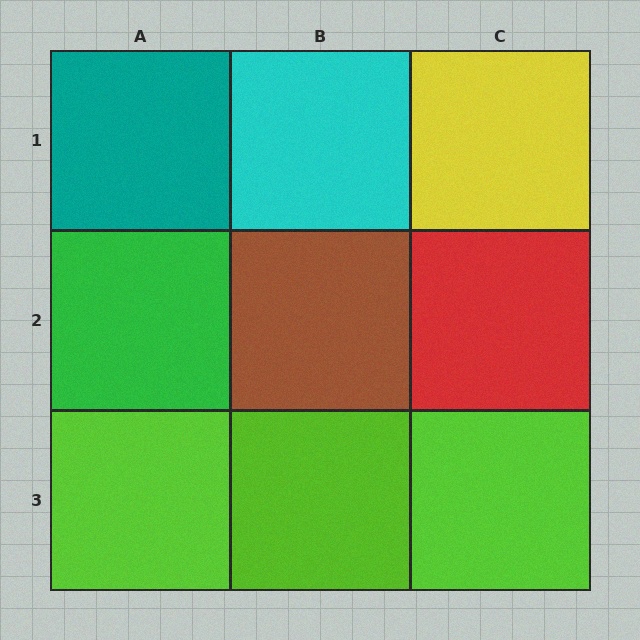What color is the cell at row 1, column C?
Yellow.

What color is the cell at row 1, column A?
Teal.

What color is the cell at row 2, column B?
Brown.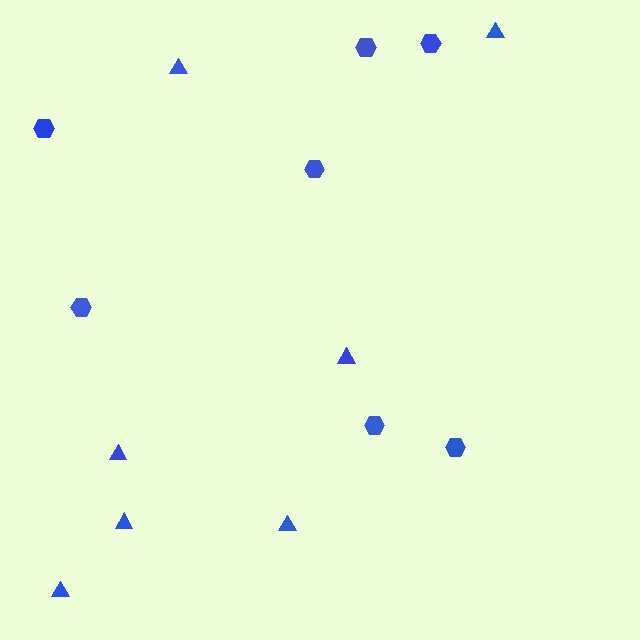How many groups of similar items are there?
There are 2 groups: one group of hexagons (7) and one group of triangles (7).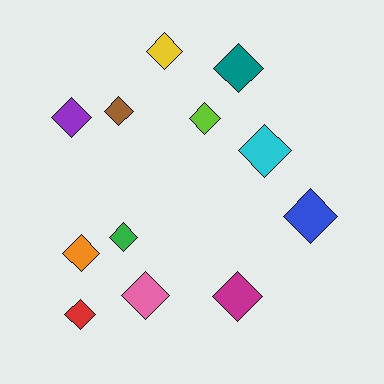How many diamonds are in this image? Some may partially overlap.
There are 12 diamonds.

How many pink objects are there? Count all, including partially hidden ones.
There is 1 pink object.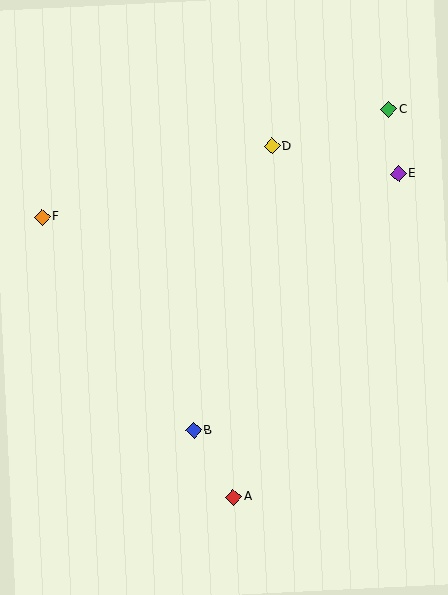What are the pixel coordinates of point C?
Point C is at (389, 110).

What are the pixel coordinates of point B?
Point B is at (194, 430).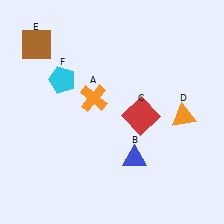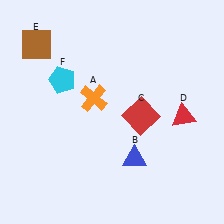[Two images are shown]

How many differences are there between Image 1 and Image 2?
There is 1 difference between the two images.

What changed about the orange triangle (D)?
In Image 1, D is orange. In Image 2, it changed to red.